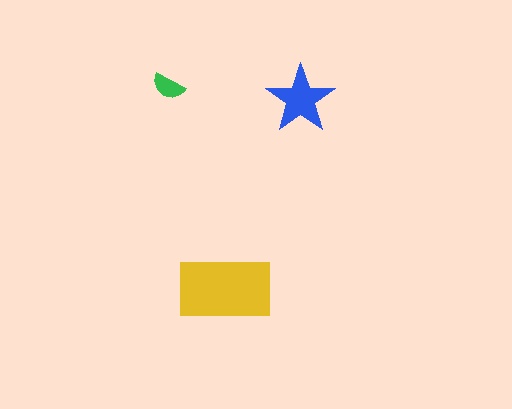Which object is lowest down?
The yellow rectangle is bottommost.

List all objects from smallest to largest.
The green semicircle, the blue star, the yellow rectangle.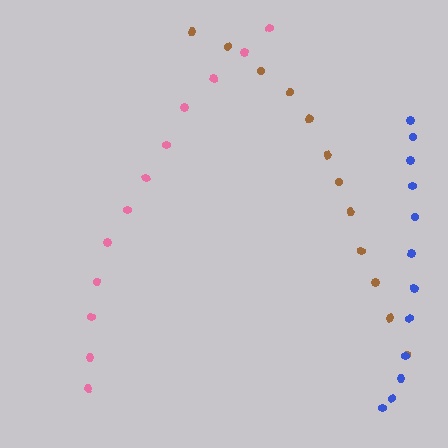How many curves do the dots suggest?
There are 3 distinct paths.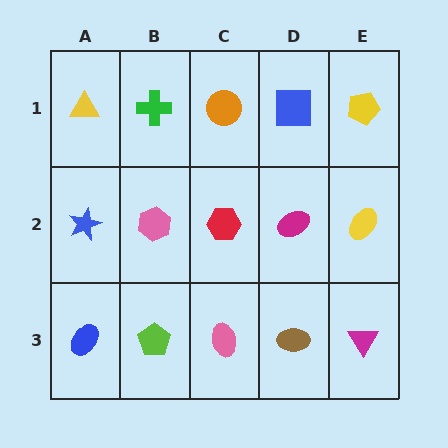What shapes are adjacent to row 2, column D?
A blue square (row 1, column D), a brown ellipse (row 3, column D), a red hexagon (row 2, column C), a yellow ellipse (row 2, column E).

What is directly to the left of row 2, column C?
A pink hexagon.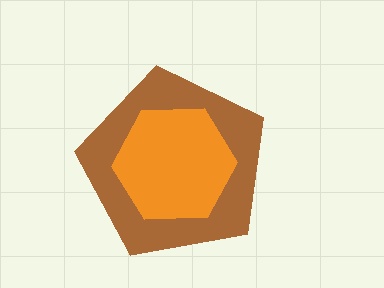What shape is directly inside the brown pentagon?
The orange hexagon.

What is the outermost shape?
The brown pentagon.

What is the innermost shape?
The orange hexagon.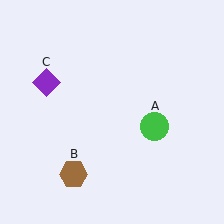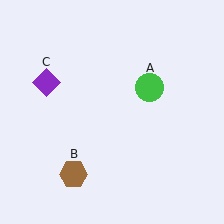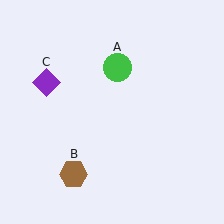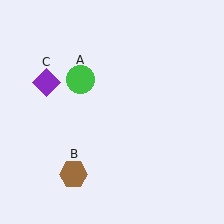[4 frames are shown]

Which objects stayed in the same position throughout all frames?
Brown hexagon (object B) and purple diamond (object C) remained stationary.